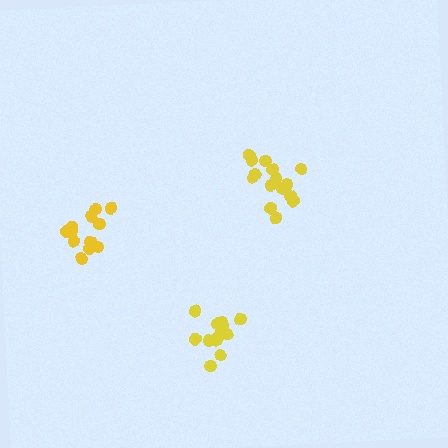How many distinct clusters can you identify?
There are 3 distinct clusters.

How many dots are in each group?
Group 1: 13 dots, Group 2: 12 dots, Group 3: 15 dots (40 total).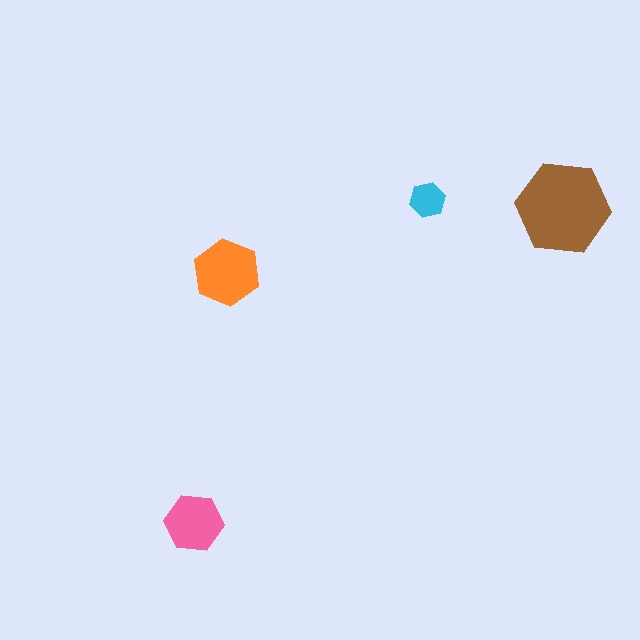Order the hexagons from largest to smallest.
the brown one, the orange one, the pink one, the cyan one.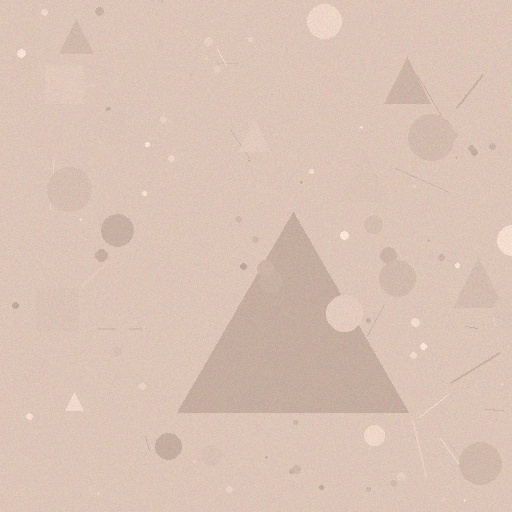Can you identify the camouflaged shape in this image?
The camouflaged shape is a triangle.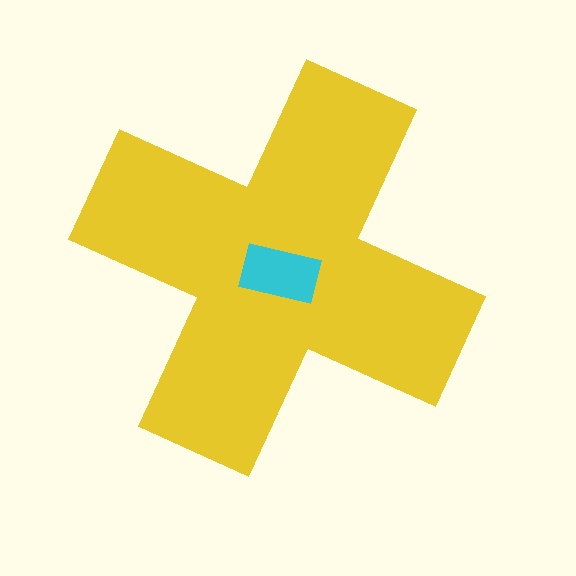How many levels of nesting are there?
2.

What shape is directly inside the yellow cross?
The cyan rectangle.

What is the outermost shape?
The yellow cross.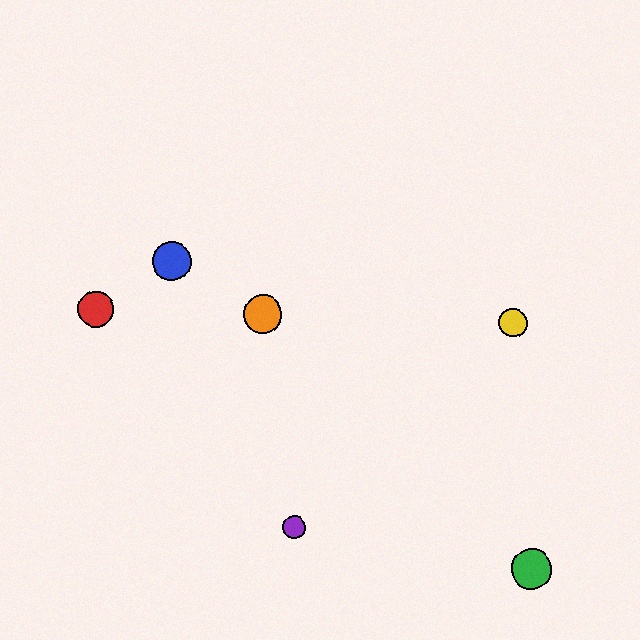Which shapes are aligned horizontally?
The red circle, the yellow circle, the orange circle are aligned horizontally.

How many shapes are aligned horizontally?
3 shapes (the red circle, the yellow circle, the orange circle) are aligned horizontally.